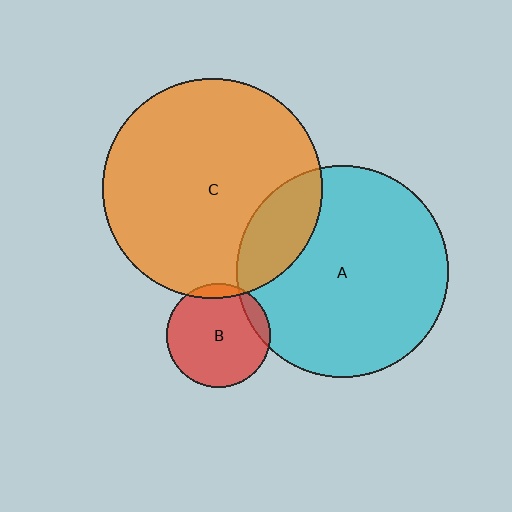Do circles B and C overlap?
Yes.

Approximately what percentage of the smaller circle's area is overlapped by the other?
Approximately 5%.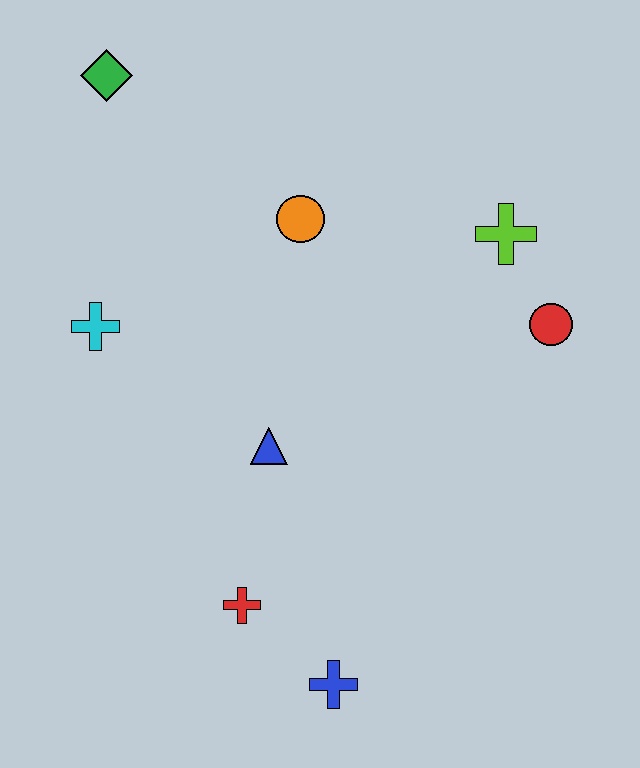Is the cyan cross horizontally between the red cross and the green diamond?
No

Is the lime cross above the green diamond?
No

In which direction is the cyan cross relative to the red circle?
The cyan cross is to the left of the red circle.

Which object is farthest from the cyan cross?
The red circle is farthest from the cyan cross.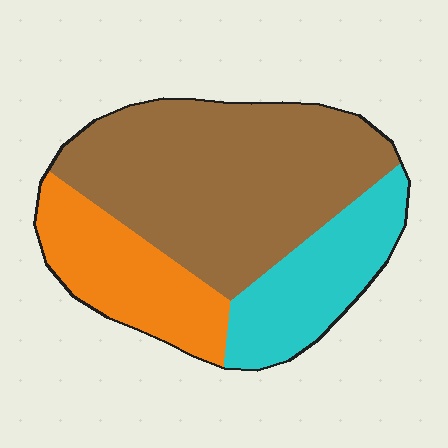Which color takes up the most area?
Brown, at roughly 55%.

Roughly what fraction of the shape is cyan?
Cyan takes up about one fifth (1/5) of the shape.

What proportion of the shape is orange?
Orange covers about 25% of the shape.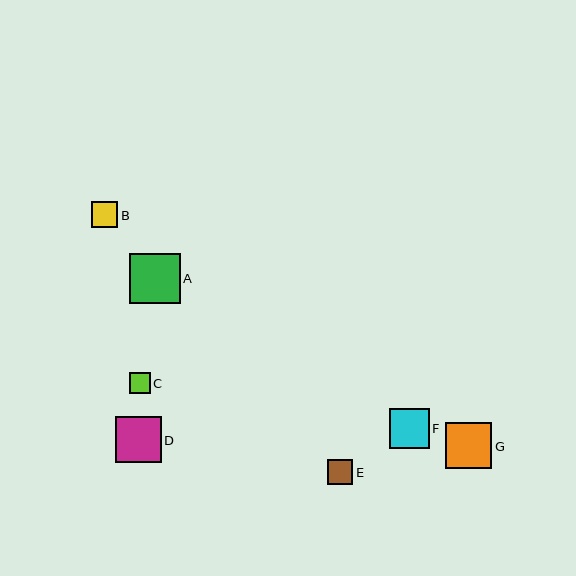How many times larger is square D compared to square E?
Square D is approximately 1.8 times the size of square E.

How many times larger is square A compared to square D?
Square A is approximately 1.1 times the size of square D.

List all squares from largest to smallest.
From largest to smallest: A, G, D, F, B, E, C.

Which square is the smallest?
Square C is the smallest with a size of approximately 20 pixels.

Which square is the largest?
Square A is the largest with a size of approximately 50 pixels.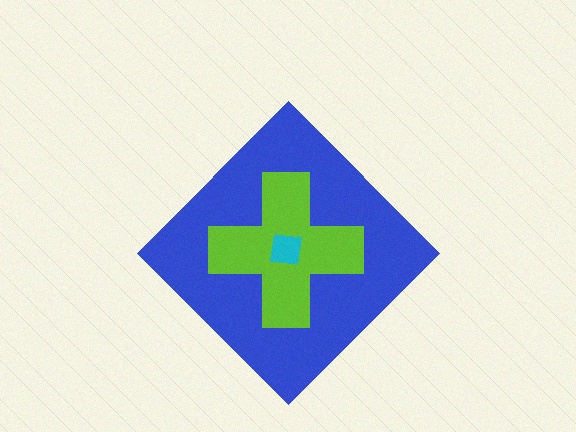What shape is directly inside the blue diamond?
The lime cross.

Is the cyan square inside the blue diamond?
Yes.